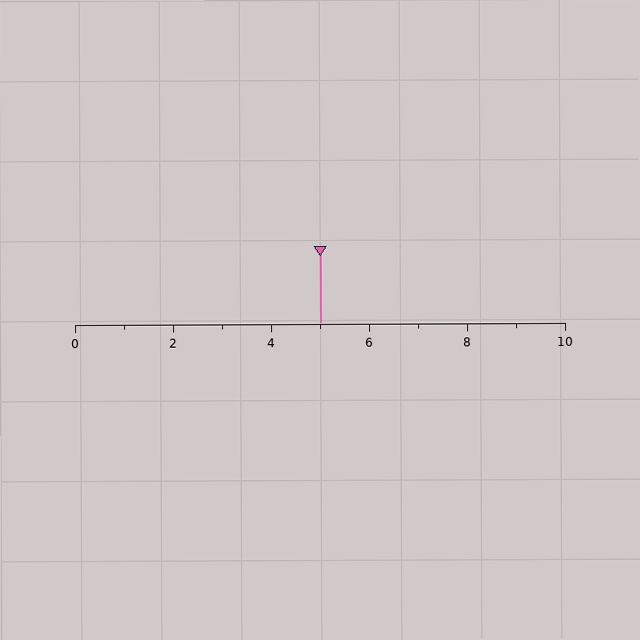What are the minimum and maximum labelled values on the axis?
The axis runs from 0 to 10.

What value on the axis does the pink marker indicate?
The marker indicates approximately 5.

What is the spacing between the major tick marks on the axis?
The major ticks are spaced 2 apart.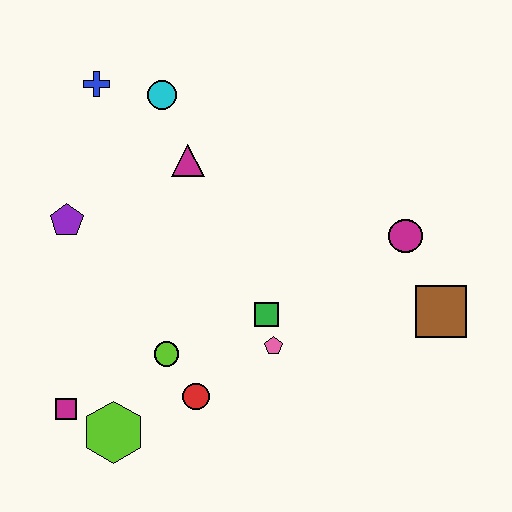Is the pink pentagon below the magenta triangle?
Yes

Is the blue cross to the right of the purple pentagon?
Yes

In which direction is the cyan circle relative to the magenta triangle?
The cyan circle is above the magenta triangle.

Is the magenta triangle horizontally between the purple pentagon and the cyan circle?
No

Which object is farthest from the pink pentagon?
The blue cross is farthest from the pink pentagon.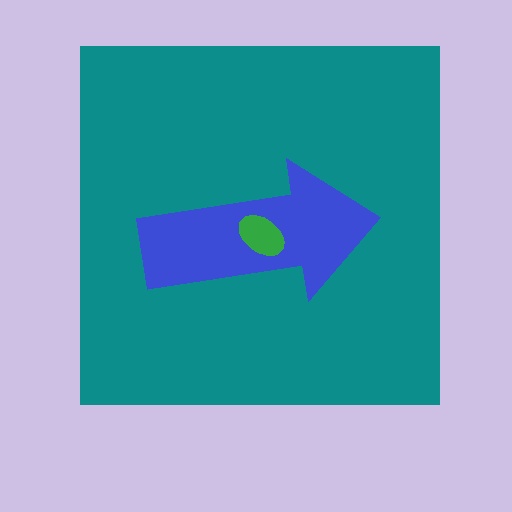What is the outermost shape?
The teal square.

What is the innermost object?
The green ellipse.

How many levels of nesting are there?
3.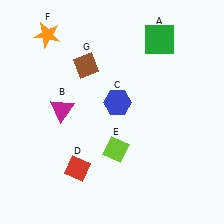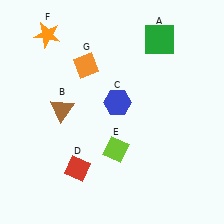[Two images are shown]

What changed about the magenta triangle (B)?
In Image 1, B is magenta. In Image 2, it changed to brown.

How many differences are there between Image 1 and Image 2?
There are 2 differences between the two images.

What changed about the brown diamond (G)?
In Image 1, G is brown. In Image 2, it changed to orange.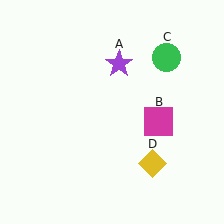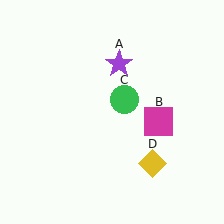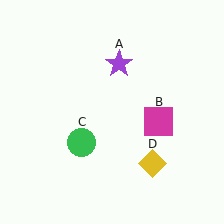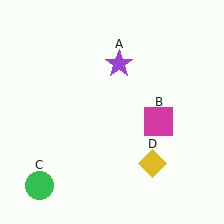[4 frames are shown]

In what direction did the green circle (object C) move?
The green circle (object C) moved down and to the left.